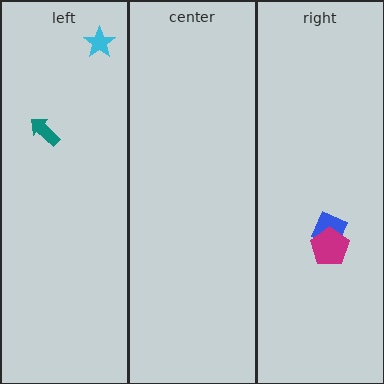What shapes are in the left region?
The teal arrow, the cyan star.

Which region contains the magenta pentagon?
The right region.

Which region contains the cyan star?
The left region.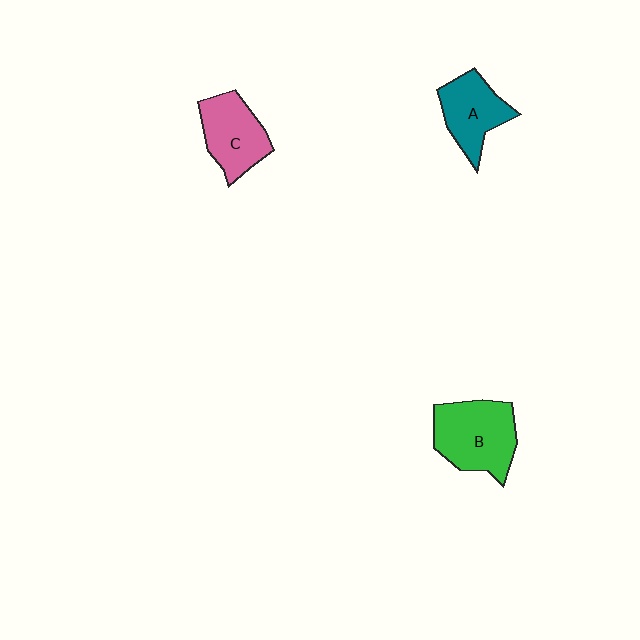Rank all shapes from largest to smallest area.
From largest to smallest: B (green), C (pink), A (teal).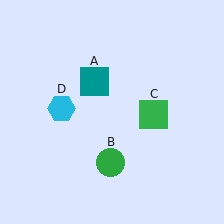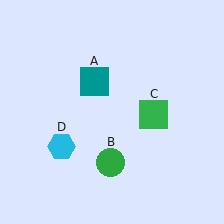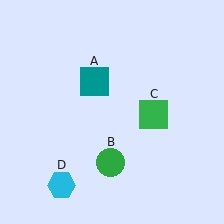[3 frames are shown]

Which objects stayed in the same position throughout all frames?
Teal square (object A) and green circle (object B) and green square (object C) remained stationary.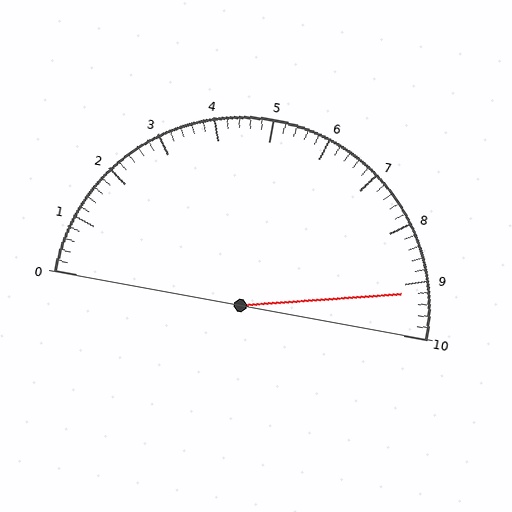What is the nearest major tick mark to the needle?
The nearest major tick mark is 9.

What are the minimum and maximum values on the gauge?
The gauge ranges from 0 to 10.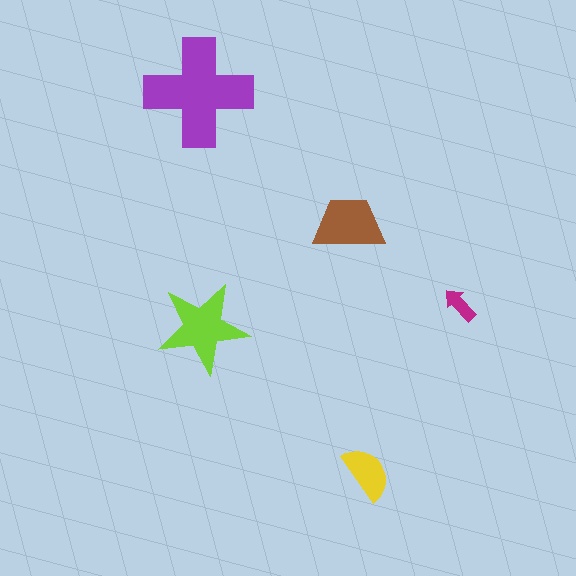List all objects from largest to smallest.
The purple cross, the lime star, the brown trapezoid, the yellow semicircle, the magenta arrow.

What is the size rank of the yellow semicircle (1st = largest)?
4th.